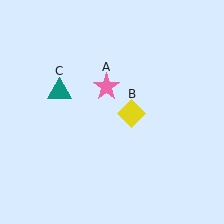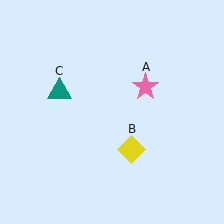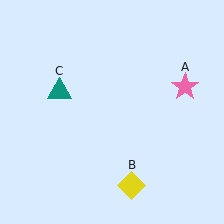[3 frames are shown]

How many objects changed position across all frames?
2 objects changed position: pink star (object A), yellow diamond (object B).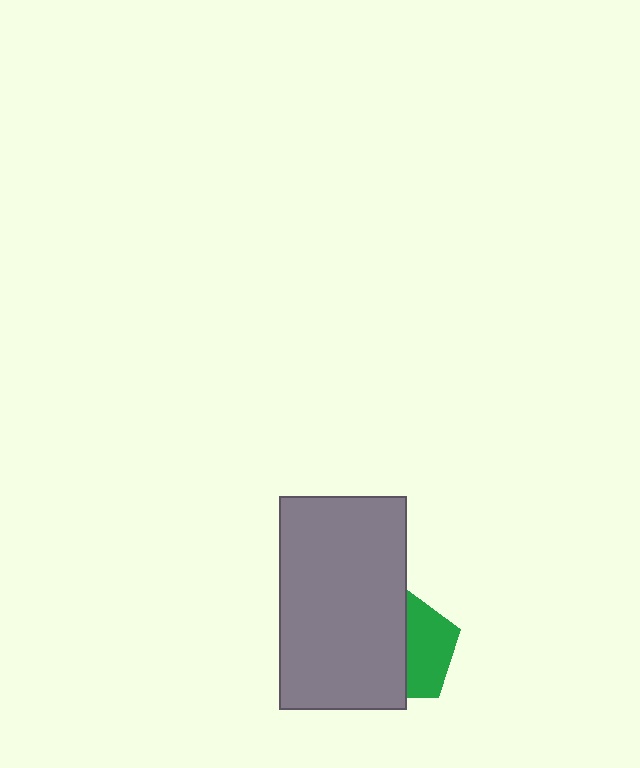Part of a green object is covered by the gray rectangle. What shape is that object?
It is a pentagon.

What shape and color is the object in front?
The object in front is a gray rectangle.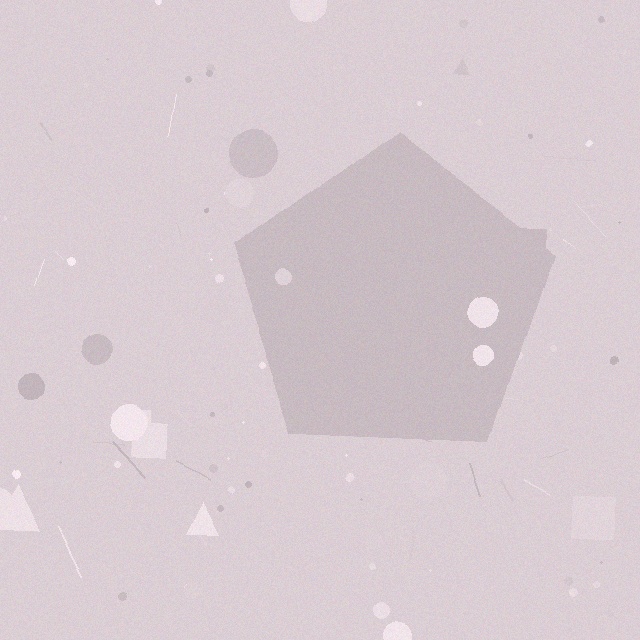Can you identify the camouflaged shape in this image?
The camouflaged shape is a pentagon.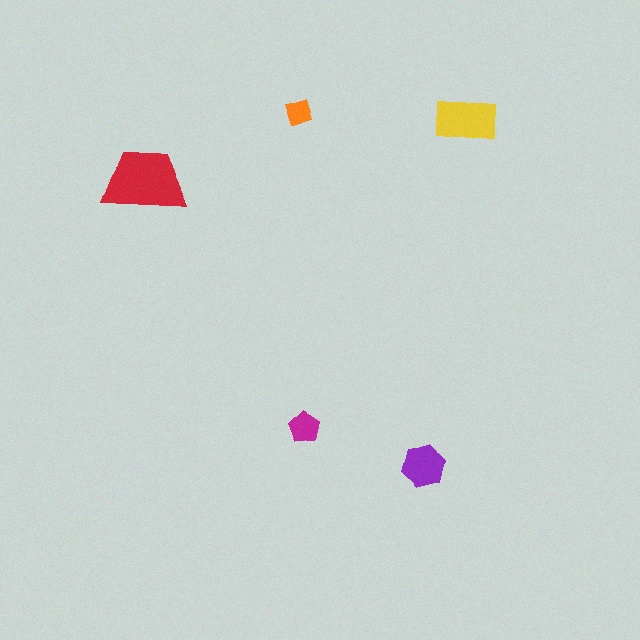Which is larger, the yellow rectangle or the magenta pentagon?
The yellow rectangle.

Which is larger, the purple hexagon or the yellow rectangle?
The yellow rectangle.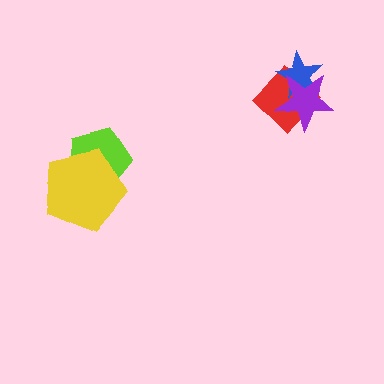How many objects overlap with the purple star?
2 objects overlap with the purple star.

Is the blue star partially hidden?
Yes, it is partially covered by another shape.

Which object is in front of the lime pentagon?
The yellow pentagon is in front of the lime pentagon.